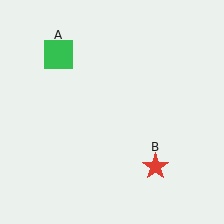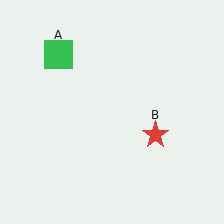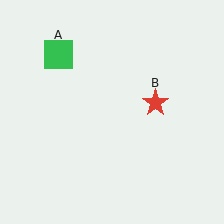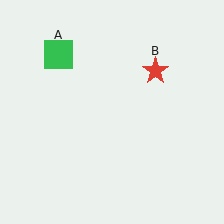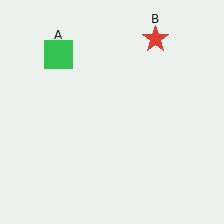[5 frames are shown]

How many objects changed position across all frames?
1 object changed position: red star (object B).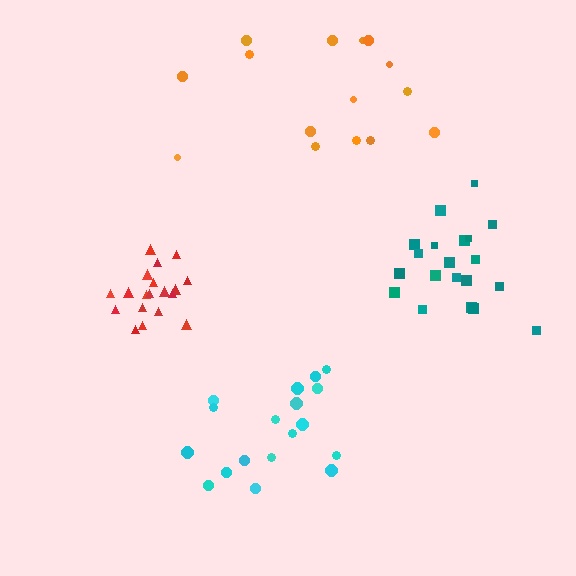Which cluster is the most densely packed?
Red.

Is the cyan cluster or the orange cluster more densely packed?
Cyan.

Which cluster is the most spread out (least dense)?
Orange.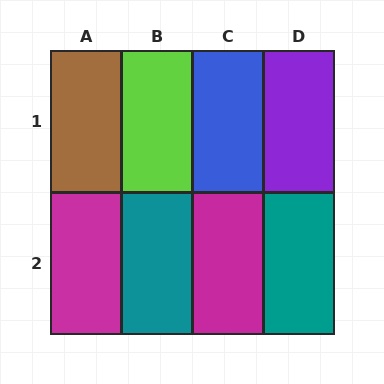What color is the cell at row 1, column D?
Purple.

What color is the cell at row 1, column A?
Brown.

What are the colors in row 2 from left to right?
Magenta, teal, magenta, teal.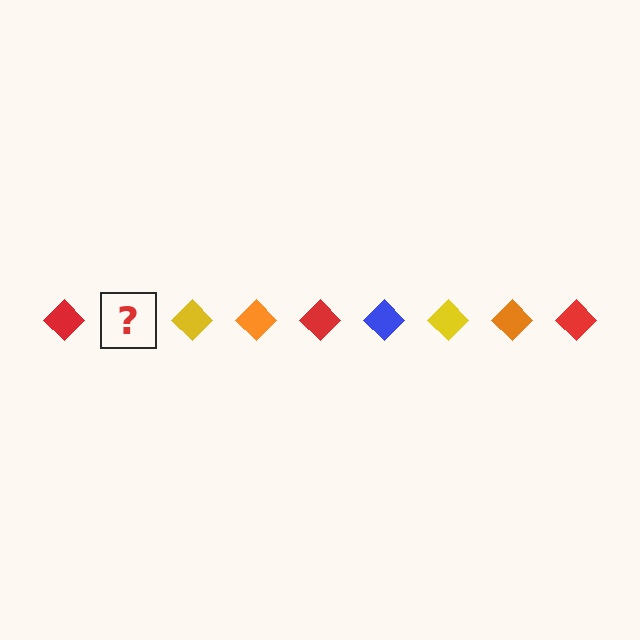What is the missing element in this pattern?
The missing element is a blue diamond.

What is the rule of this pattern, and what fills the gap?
The rule is that the pattern cycles through red, blue, yellow, orange diamonds. The gap should be filled with a blue diamond.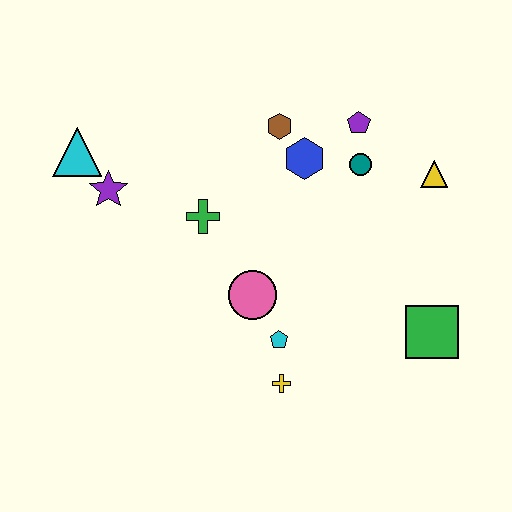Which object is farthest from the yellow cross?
The cyan triangle is farthest from the yellow cross.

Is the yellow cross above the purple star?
No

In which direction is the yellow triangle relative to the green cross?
The yellow triangle is to the right of the green cross.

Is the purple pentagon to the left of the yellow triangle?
Yes